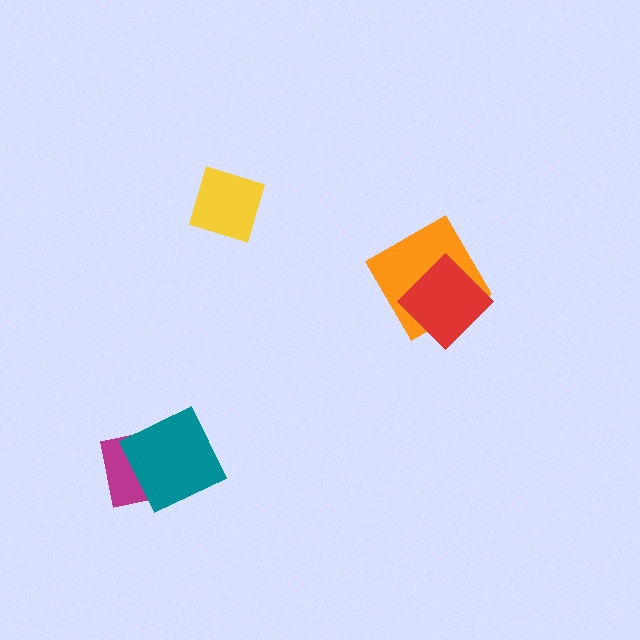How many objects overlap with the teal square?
1 object overlaps with the teal square.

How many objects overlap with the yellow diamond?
0 objects overlap with the yellow diamond.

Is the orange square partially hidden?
Yes, it is partially covered by another shape.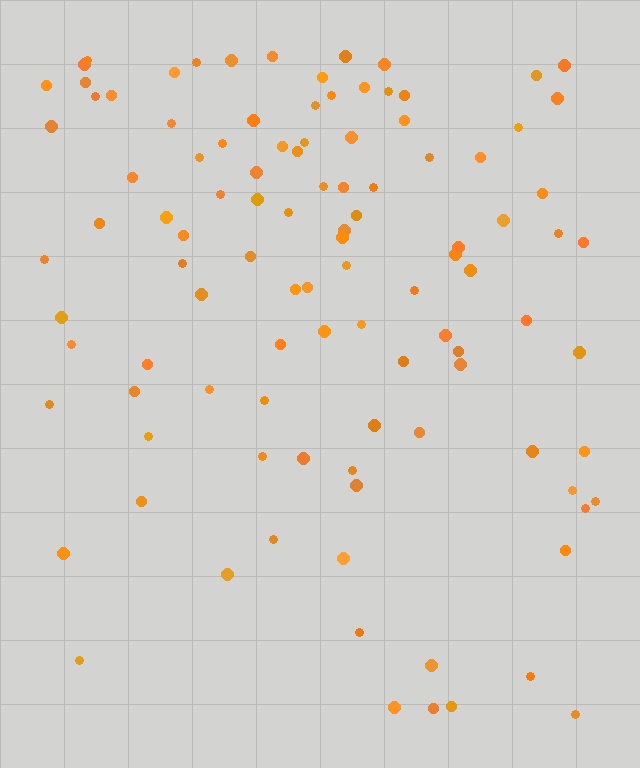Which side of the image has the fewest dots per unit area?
The bottom.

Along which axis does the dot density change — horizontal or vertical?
Vertical.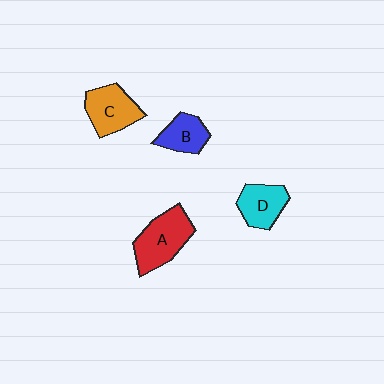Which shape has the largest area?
Shape A (red).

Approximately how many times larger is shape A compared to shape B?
Approximately 1.6 times.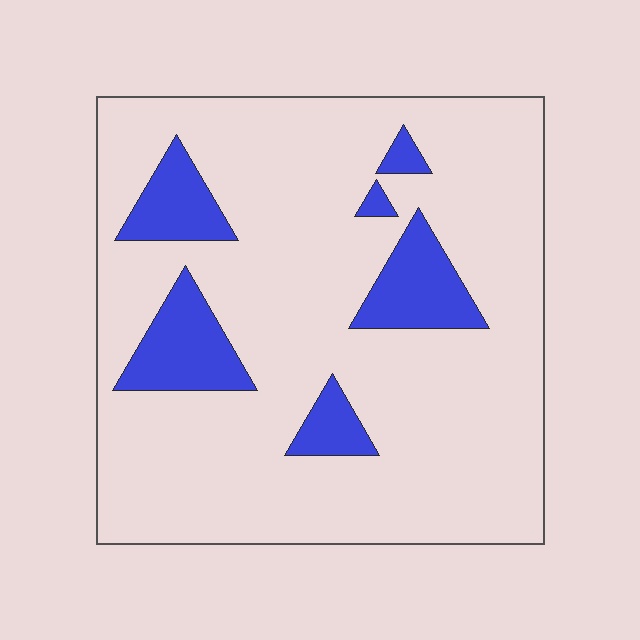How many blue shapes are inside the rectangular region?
6.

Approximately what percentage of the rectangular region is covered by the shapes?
Approximately 15%.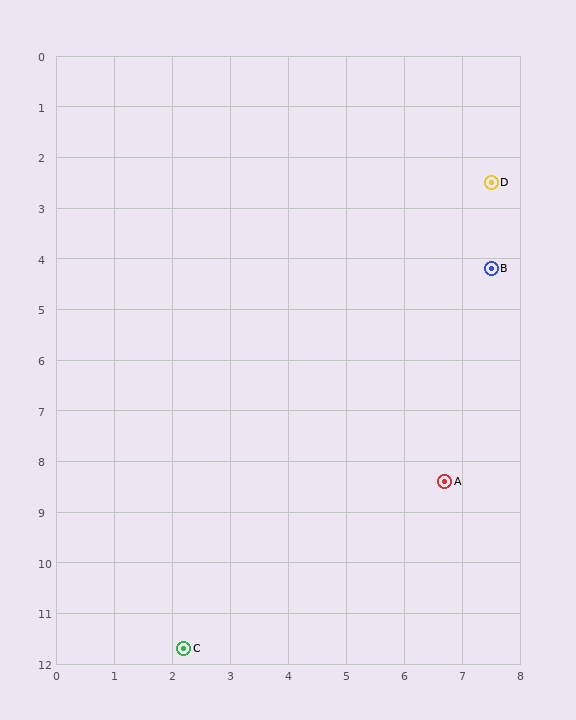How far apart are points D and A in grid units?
Points D and A are about 6.0 grid units apart.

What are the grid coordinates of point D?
Point D is at approximately (7.5, 2.5).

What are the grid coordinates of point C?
Point C is at approximately (2.2, 11.7).